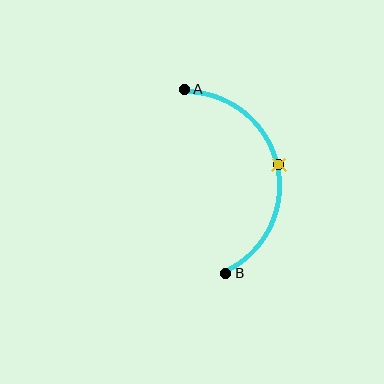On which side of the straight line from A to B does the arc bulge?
The arc bulges to the right of the straight line connecting A and B.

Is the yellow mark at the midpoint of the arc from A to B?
Yes. The yellow mark lies on the arc at equal arc-length from both A and B — it is the arc midpoint.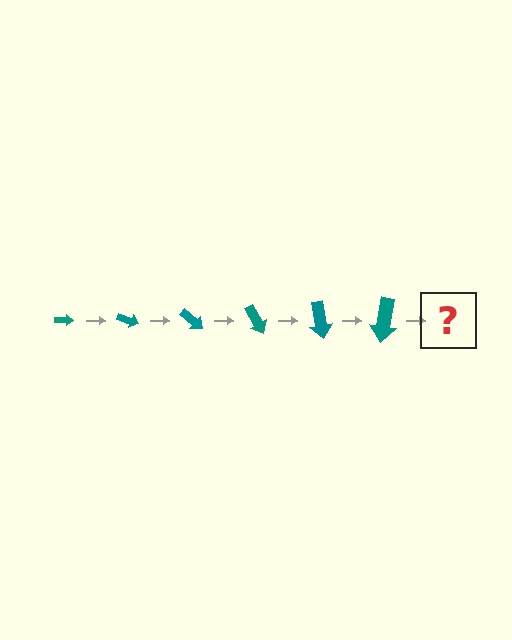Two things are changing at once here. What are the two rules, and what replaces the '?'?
The two rules are that the arrow grows larger each step and it rotates 20 degrees each step. The '?' should be an arrow, larger than the previous one and rotated 120 degrees from the start.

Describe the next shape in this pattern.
It should be an arrow, larger than the previous one and rotated 120 degrees from the start.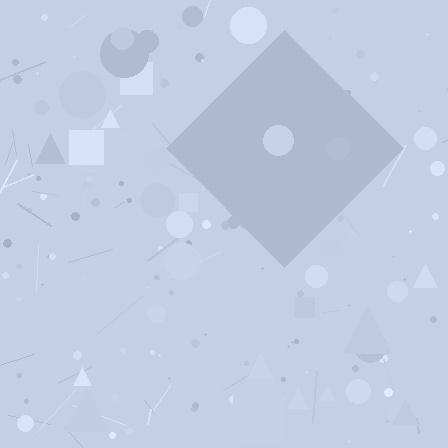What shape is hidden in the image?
A diamond is hidden in the image.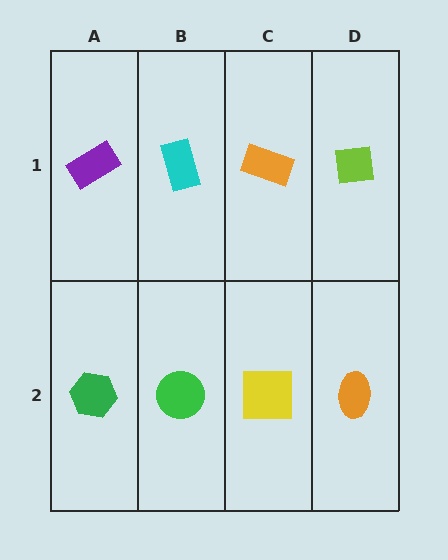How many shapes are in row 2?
4 shapes.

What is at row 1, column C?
An orange rectangle.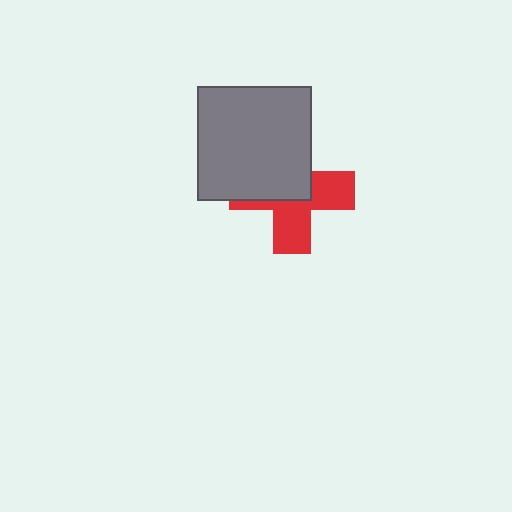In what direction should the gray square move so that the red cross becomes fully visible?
The gray square should move toward the upper-left. That is the shortest direction to clear the overlap and leave the red cross fully visible.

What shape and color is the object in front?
The object in front is a gray square.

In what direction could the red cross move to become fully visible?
The red cross could move toward the lower-right. That would shift it out from behind the gray square entirely.